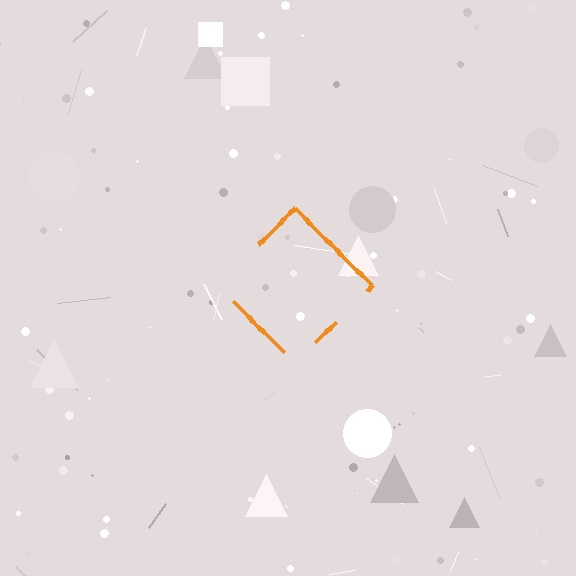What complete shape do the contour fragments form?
The contour fragments form a diamond.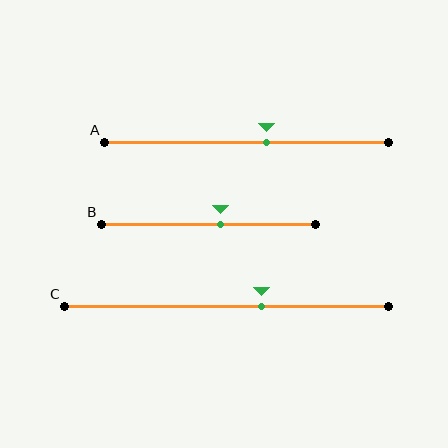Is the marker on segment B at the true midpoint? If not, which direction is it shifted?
No, the marker on segment B is shifted to the right by about 6% of the segment length.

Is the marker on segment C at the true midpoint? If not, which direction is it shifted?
No, the marker on segment C is shifted to the right by about 11% of the segment length.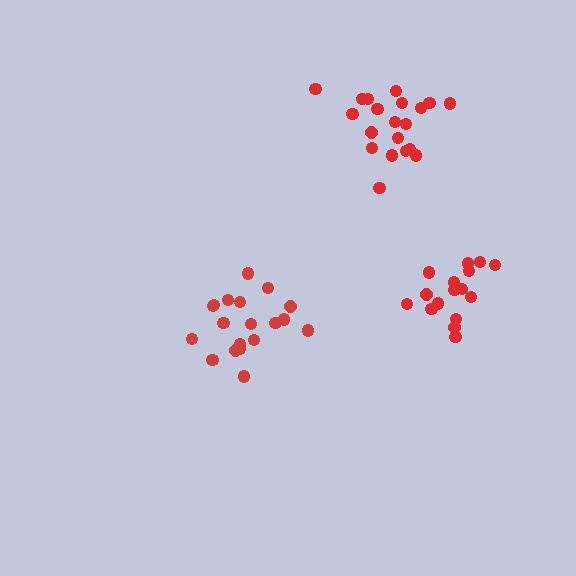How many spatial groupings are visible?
There are 3 spatial groupings.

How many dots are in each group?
Group 1: 19 dots, Group 2: 17 dots, Group 3: 20 dots (56 total).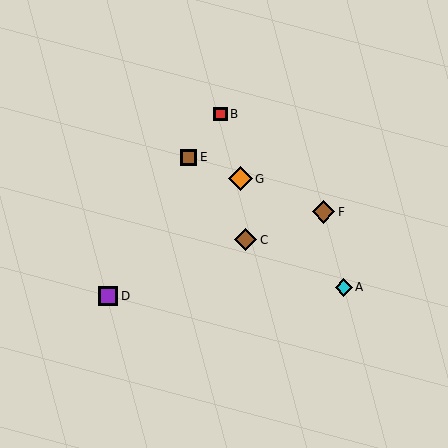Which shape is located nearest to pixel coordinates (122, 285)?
The purple square (labeled D) at (108, 296) is nearest to that location.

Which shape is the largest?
The orange diamond (labeled G) is the largest.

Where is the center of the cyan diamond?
The center of the cyan diamond is at (344, 288).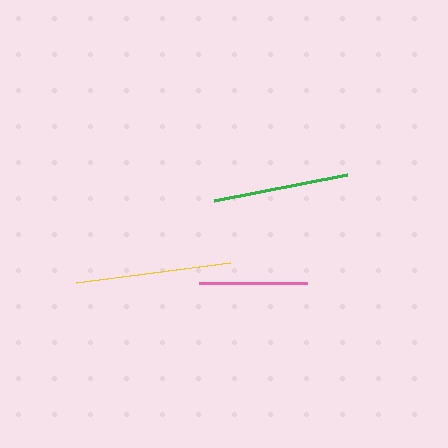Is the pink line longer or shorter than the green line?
The green line is longer than the pink line.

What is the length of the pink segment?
The pink segment is approximately 108 pixels long.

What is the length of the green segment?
The green segment is approximately 136 pixels long.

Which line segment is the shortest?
The pink line is the shortest at approximately 108 pixels.